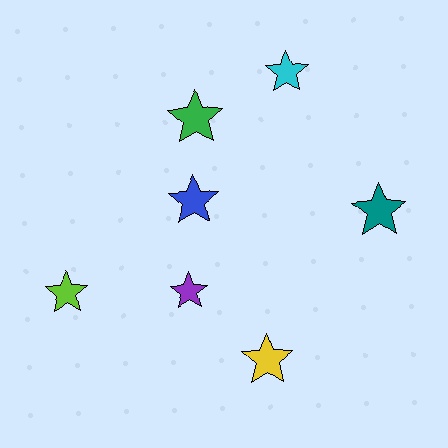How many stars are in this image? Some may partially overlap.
There are 7 stars.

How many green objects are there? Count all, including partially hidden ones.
There is 1 green object.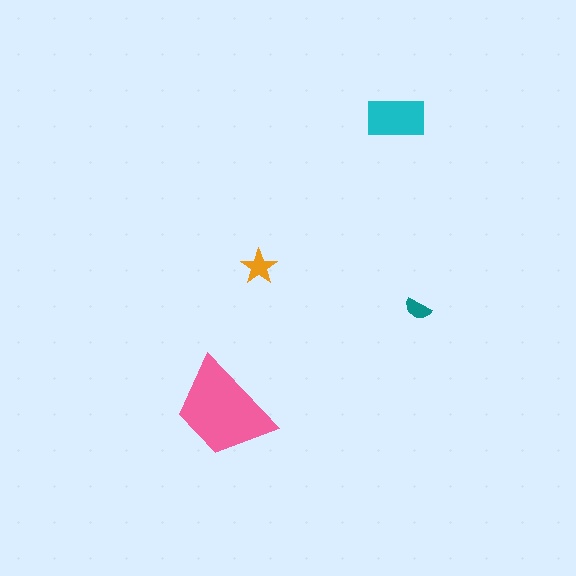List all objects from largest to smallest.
The pink trapezoid, the cyan rectangle, the orange star, the teal semicircle.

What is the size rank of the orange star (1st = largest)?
3rd.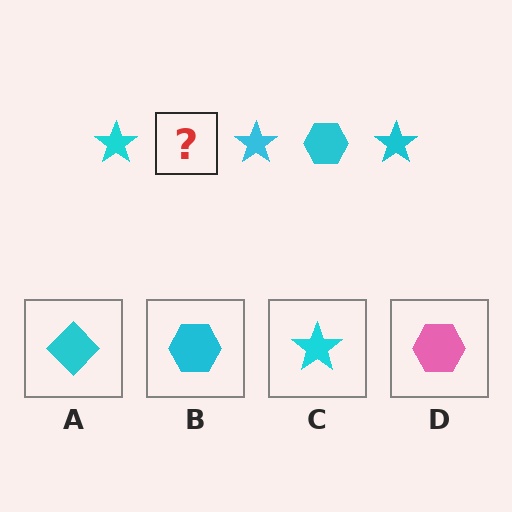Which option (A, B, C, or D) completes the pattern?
B.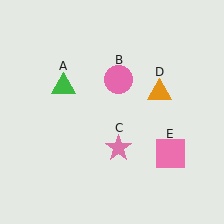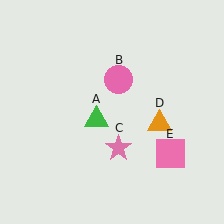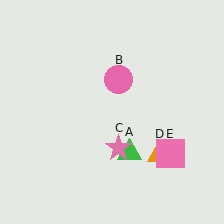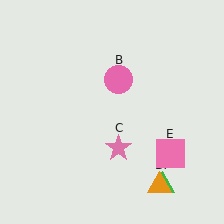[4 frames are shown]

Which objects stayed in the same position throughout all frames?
Pink circle (object B) and pink star (object C) and pink square (object E) remained stationary.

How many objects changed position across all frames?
2 objects changed position: green triangle (object A), orange triangle (object D).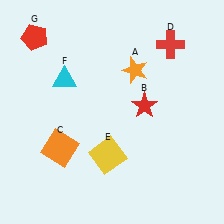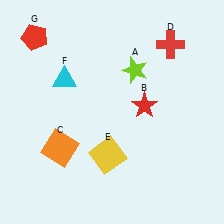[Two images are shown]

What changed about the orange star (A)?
In Image 1, A is orange. In Image 2, it changed to lime.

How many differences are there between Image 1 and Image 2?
There is 1 difference between the two images.